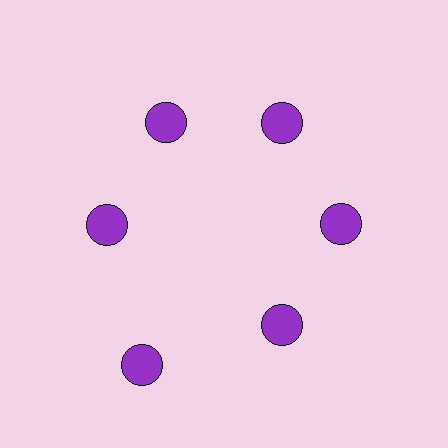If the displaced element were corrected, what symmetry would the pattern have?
It would have 6-fold rotational symmetry — the pattern would map onto itself every 60 degrees.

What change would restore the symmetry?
The symmetry would be restored by moving it inward, back onto the ring so that all 6 circles sit at equal angles and equal distance from the center.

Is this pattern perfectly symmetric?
No. The 6 purple circles are arranged in a ring, but one element near the 7 o'clock position is pushed outward from the center, breaking the 6-fold rotational symmetry.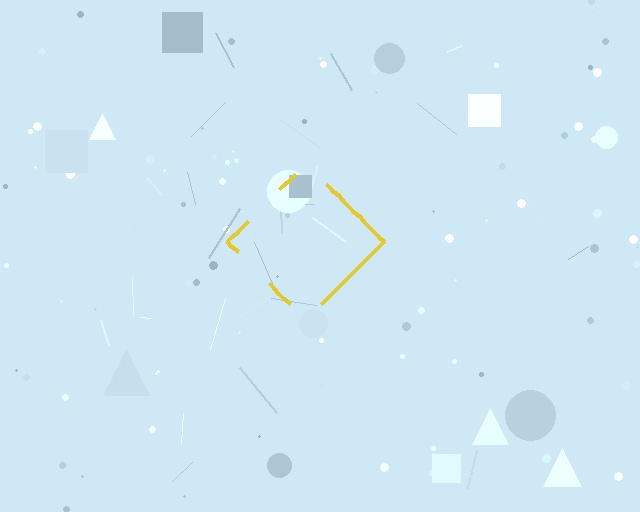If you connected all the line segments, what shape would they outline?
They would outline a diamond.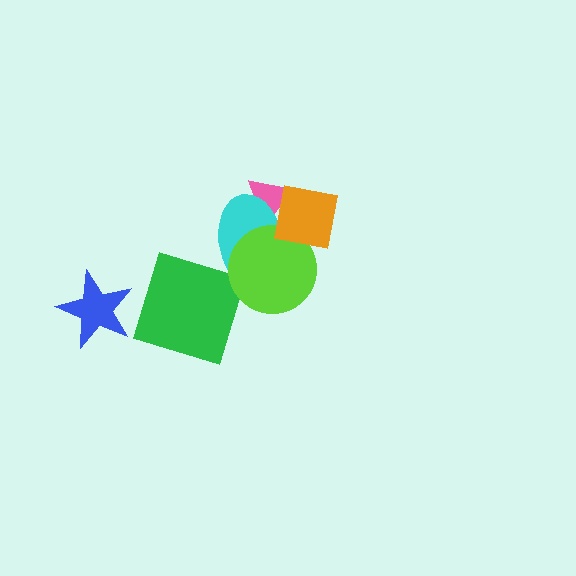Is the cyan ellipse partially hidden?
Yes, it is partially covered by another shape.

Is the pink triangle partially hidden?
Yes, it is partially covered by another shape.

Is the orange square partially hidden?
No, no other shape covers it.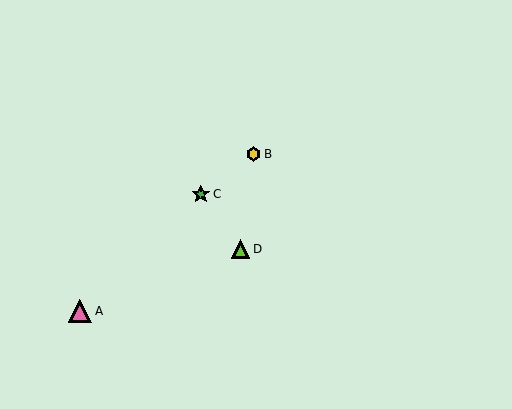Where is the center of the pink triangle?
The center of the pink triangle is at (80, 311).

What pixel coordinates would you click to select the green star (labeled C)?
Click at (201, 194) to select the green star C.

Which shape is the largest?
The pink triangle (labeled A) is the largest.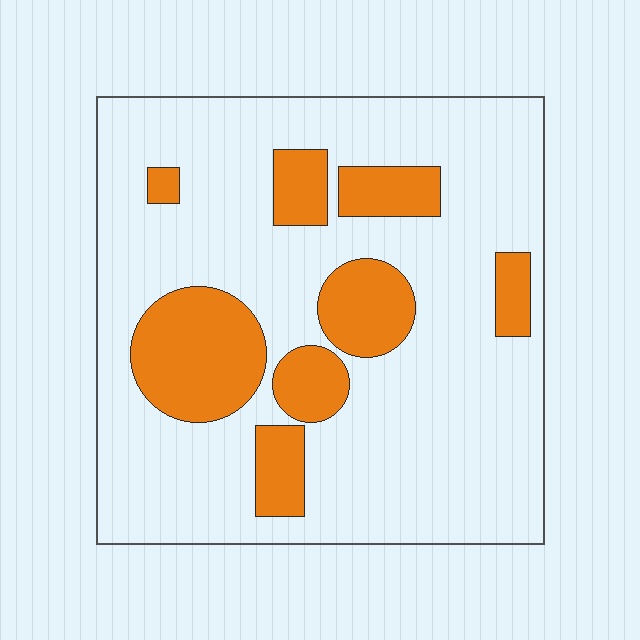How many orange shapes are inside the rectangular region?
8.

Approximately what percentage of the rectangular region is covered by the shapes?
Approximately 25%.